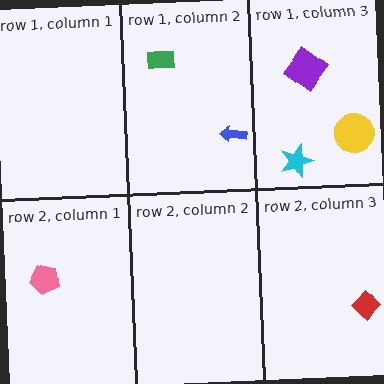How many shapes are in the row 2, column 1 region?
1.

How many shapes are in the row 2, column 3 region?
1.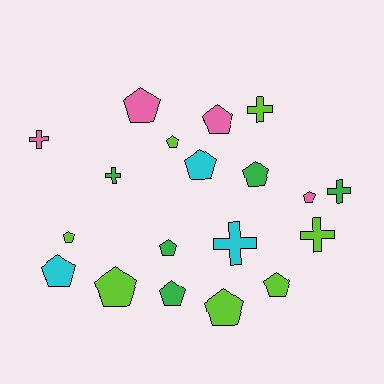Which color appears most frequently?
Lime, with 7 objects.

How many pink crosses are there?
There is 1 pink cross.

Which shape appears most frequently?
Pentagon, with 13 objects.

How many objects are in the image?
There are 19 objects.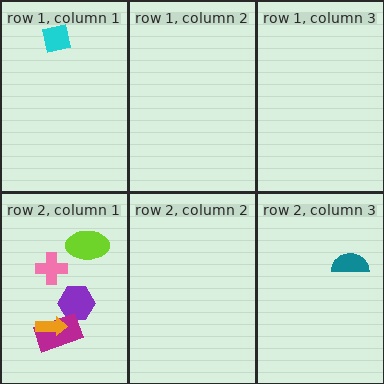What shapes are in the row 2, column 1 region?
The purple hexagon, the lime ellipse, the pink cross, the magenta rectangle, the orange arrow.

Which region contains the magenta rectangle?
The row 2, column 1 region.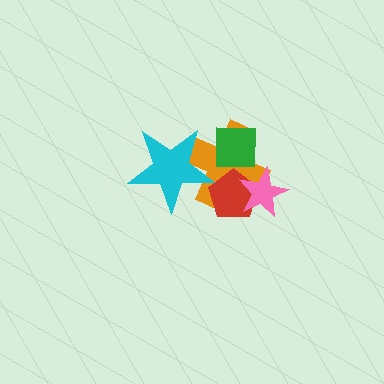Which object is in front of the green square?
The red pentagon is in front of the green square.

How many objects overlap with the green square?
2 objects overlap with the green square.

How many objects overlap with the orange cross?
4 objects overlap with the orange cross.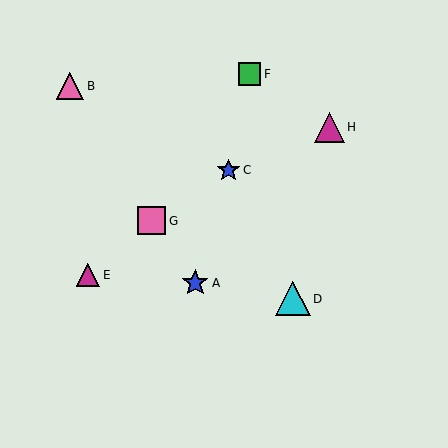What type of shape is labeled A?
Shape A is a blue star.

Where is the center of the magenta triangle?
The center of the magenta triangle is at (329, 127).